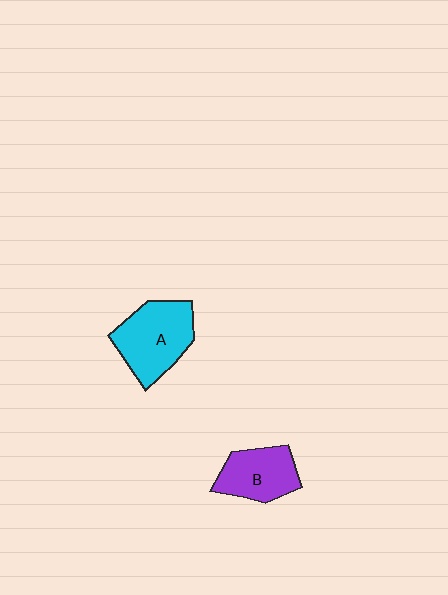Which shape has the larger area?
Shape A (cyan).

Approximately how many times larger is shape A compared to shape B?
Approximately 1.3 times.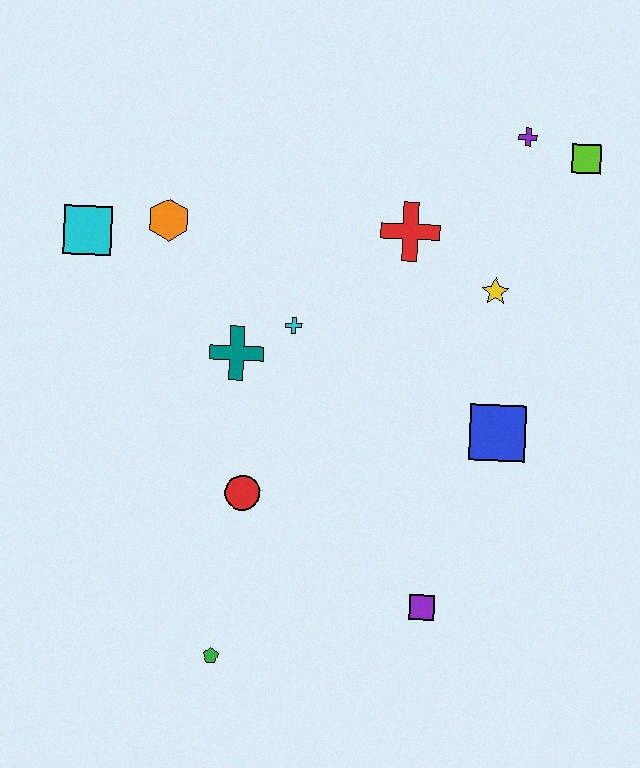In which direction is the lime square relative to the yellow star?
The lime square is above the yellow star.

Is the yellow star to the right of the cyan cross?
Yes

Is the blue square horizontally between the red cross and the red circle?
No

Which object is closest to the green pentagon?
The red circle is closest to the green pentagon.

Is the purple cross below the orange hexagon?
No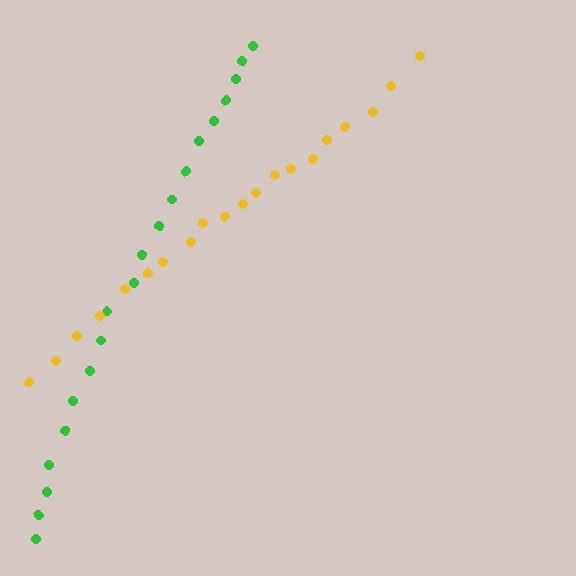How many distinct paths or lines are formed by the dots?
There are 2 distinct paths.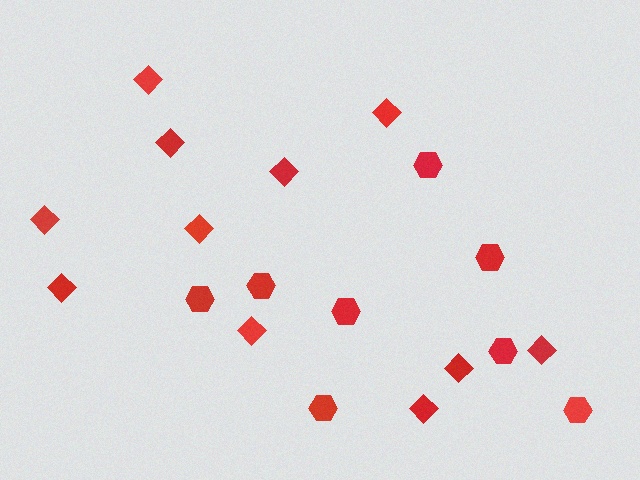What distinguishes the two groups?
There are 2 groups: one group of diamonds (11) and one group of hexagons (8).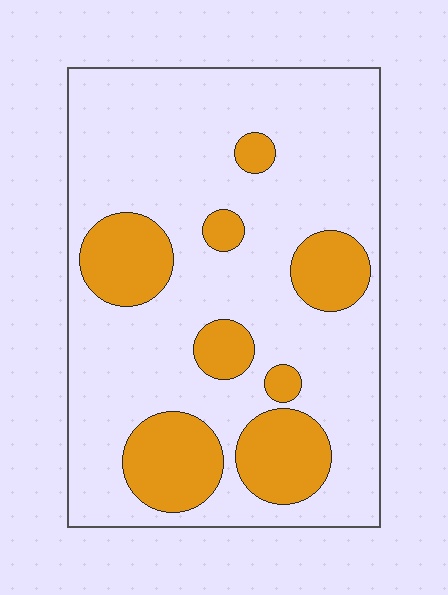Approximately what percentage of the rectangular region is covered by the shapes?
Approximately 25%.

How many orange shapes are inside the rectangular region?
8.